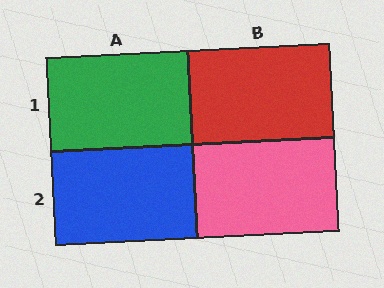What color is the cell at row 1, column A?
Green.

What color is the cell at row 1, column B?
Red.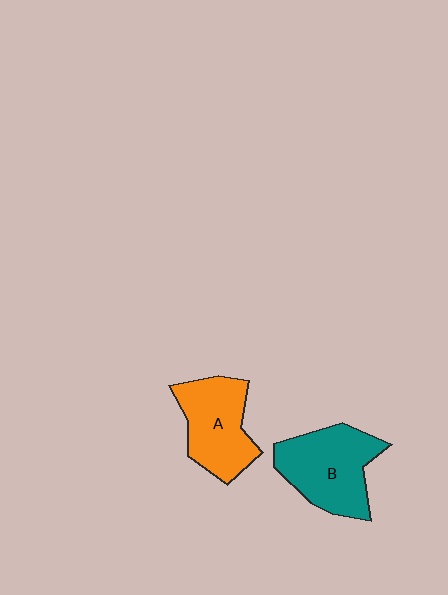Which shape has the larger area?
Shape B (teal).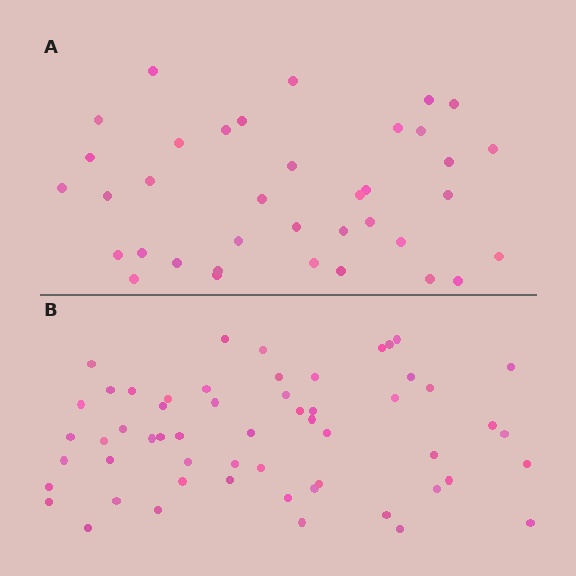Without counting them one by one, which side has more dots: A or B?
Region B (the bottom region) has more dots.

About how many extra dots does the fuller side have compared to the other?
Region B has approximately 20 more dots than region A.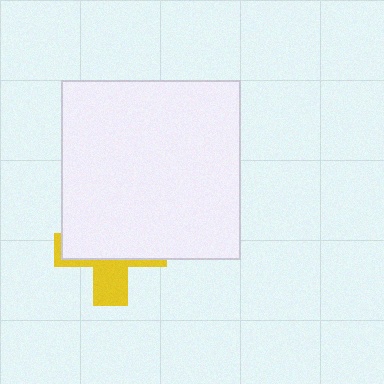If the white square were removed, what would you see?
You would see the complete yellow cross.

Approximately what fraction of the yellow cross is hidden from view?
Roughly 63% of the yellow cross is hidden behind the white square.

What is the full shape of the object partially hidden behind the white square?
The partially hidden object is a yellow cross.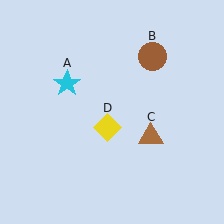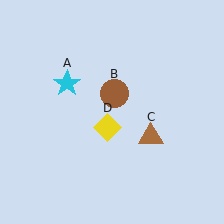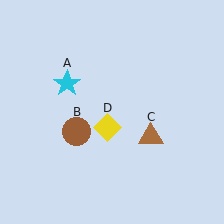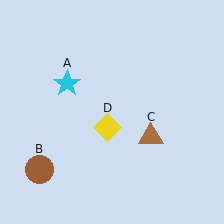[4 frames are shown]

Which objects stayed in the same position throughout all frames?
Cyan star (object A) and brown triangle (object C) and yellow diamond (object D) remained stationary.